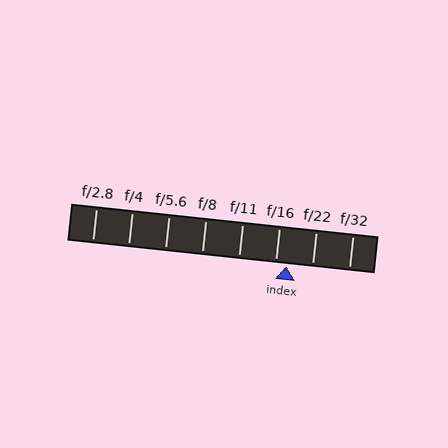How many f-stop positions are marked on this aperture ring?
There are 8 f-stop positions marked.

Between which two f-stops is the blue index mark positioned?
The index mark is between f/16 and f/22.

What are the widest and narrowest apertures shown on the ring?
The widest aperture shown is f/2.8 and the narrowest is f/32.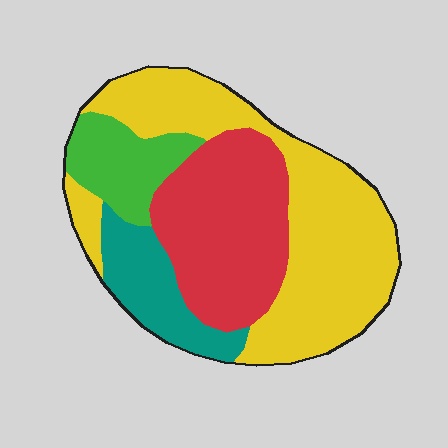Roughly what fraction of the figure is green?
Green takes up less than a sixth of the figure.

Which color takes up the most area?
Yellow, at roughly 45%.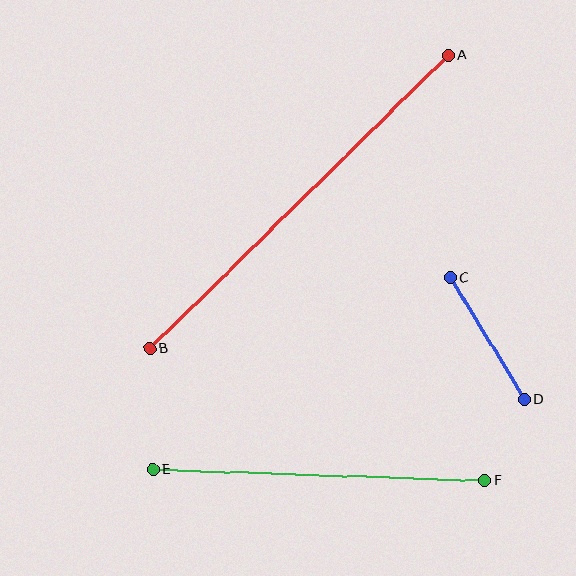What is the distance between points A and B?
The distance is approximately 419 pixels.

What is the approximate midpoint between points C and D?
The midpoint is at approximately (487, 338) pixels.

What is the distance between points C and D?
The distance is approximately 143 pixels.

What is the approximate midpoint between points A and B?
The midpoint is at approximately (299, 202) pixels.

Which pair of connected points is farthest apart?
Points A and B are farthest apart.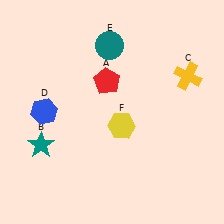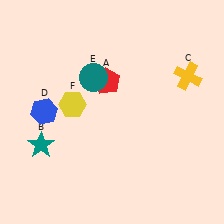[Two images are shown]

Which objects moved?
The objects that moved are: the teal circle (E), the yellow hexagon (F).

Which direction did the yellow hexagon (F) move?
The yellow hexagon (F) moved left.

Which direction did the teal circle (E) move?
The teal circle (E) moved down.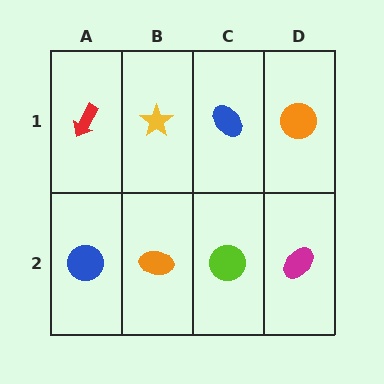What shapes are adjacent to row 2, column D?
An orange circle (row 1, column D), a lime circle (row 2, column C).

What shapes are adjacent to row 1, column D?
A magenta ellipse (row 2, column D), a blue ellipse (row 1, column C).